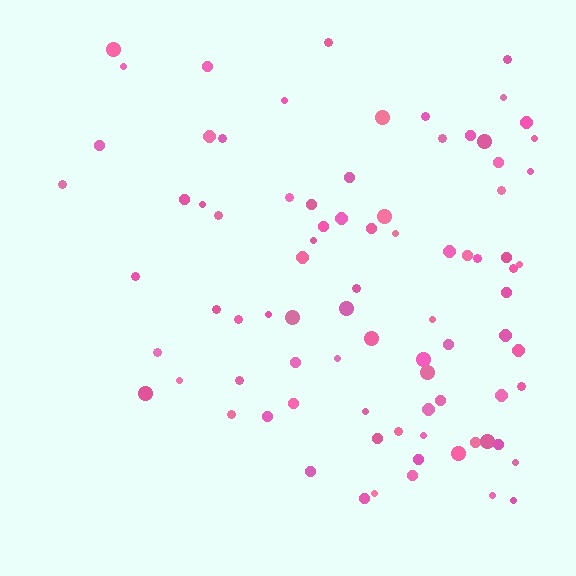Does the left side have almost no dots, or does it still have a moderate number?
Still a moderate number, just noticeably fewer than the right.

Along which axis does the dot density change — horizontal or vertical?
Horizontal.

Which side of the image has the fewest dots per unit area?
The left.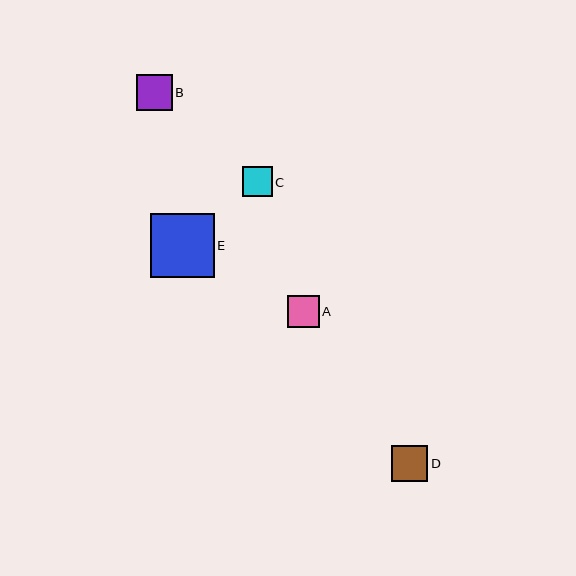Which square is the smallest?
Square C is the smallest with a size of approximately 30 pixels.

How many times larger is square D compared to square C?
Square D is approximately 1.2 times the size of square C.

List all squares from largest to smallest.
From largest to smallest: E, D, B, A, C.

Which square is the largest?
Square E is the largest with a size of approximately 63 pixels.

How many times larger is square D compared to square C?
Square D is approximately 1.2 times the size of square C.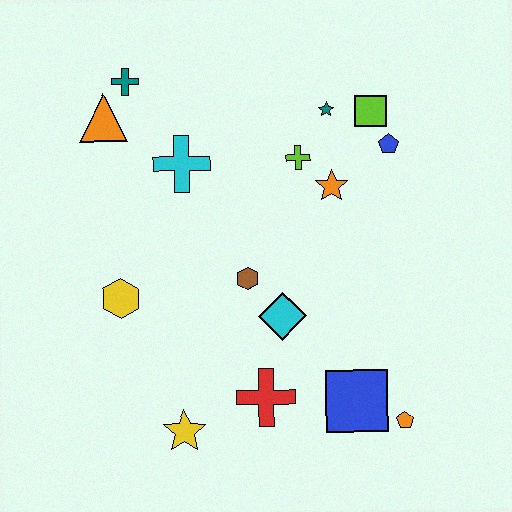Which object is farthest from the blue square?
The teal cross is farthest from the blue square.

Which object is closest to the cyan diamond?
The brown hexagon is closest to the cyan diamond.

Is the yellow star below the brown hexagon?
Yes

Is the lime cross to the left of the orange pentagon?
Yes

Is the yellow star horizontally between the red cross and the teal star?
No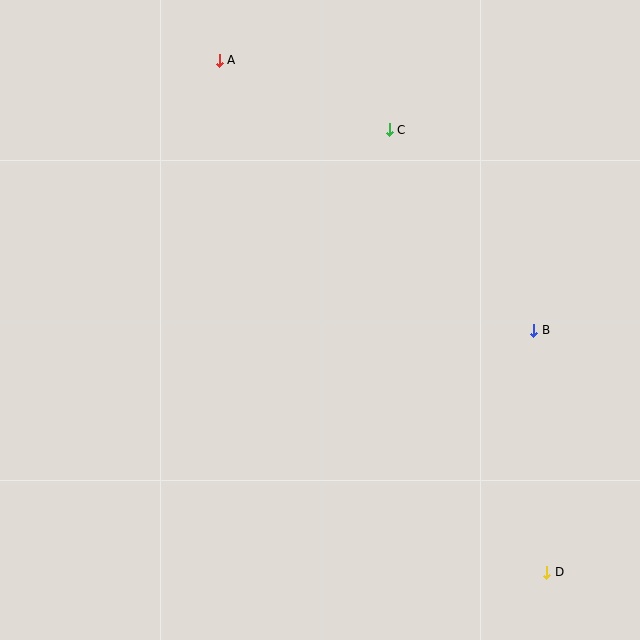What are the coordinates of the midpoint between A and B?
The midpoint between A and B is at (377, 195).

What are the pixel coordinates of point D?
Point D is at (547, 572).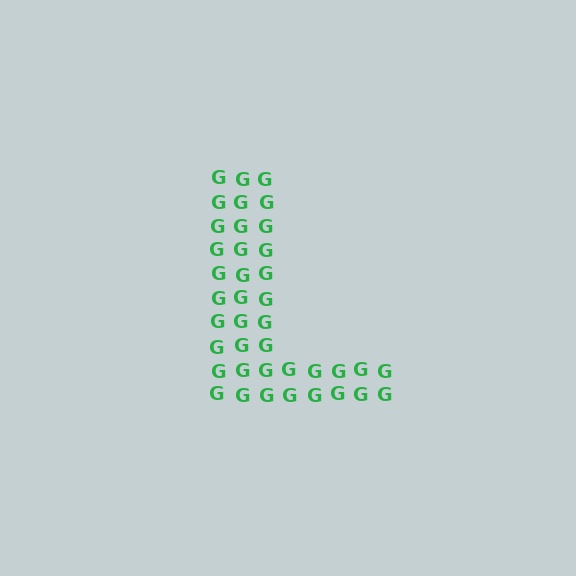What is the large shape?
The large shape is the letter L.